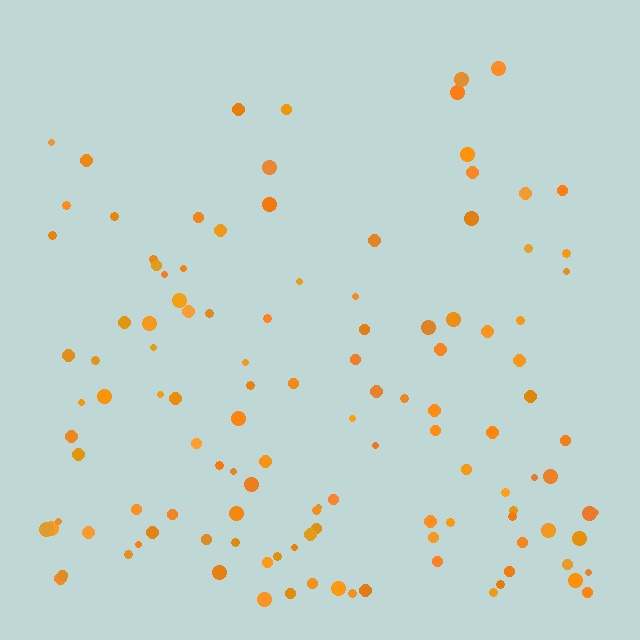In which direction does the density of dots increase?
From top to bottom, with the bottom side densest.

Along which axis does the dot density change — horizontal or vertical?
Vertical.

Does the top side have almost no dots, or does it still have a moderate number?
Still a moderate number, just noticeably fewer than the bottom.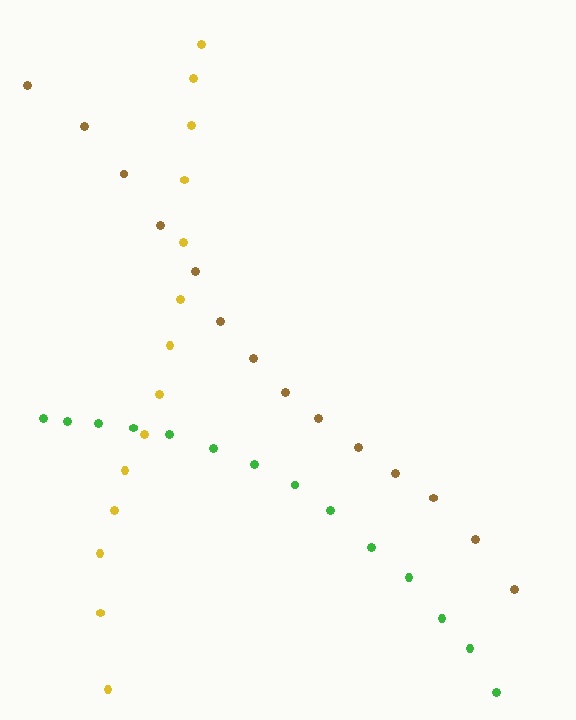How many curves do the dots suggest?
There are 3 distinct paths.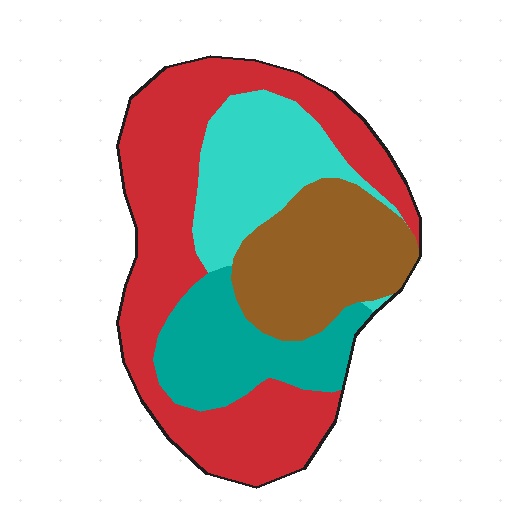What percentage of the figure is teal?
Teal takes up between a sixth and a third of the figure.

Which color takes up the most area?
Red, at roughly 45%.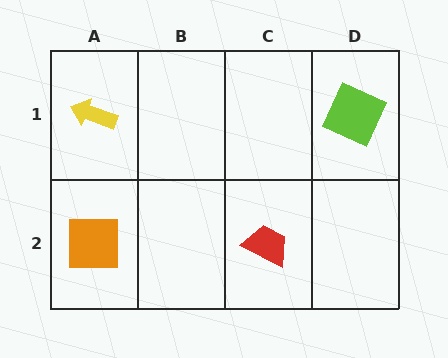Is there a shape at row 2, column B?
No, that cell is empty.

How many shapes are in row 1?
2 shapes.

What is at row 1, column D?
A lime square.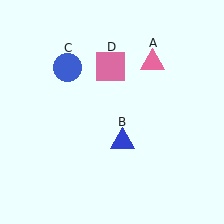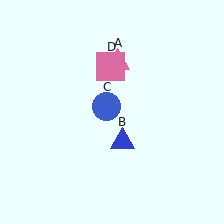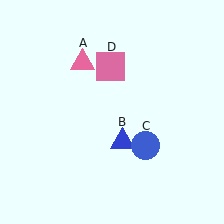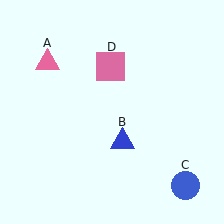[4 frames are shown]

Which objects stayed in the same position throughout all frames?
Blue triangle (object B) and pink square (object D) remained stationary.